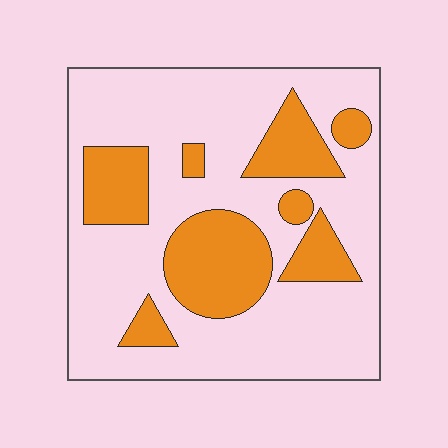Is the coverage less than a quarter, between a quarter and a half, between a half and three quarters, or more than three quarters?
Between a quarter and a half.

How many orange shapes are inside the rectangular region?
8.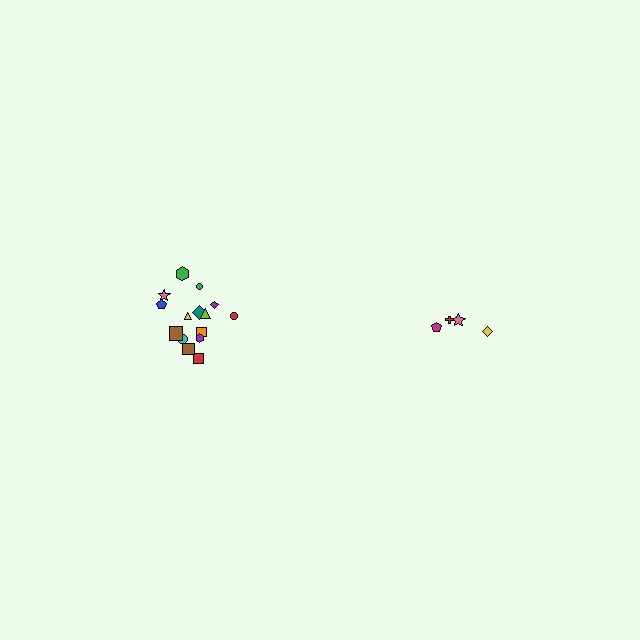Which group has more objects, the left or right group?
The left group.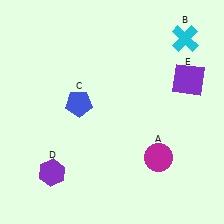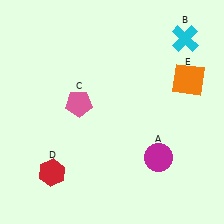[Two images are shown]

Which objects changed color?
C changed from blue to pink. D changed from purple to red. E changed from purple to orange.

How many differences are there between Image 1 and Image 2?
There are 3 differences between the two images.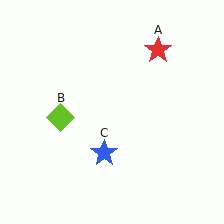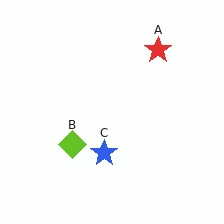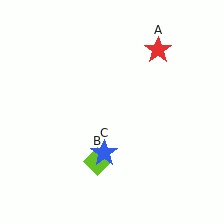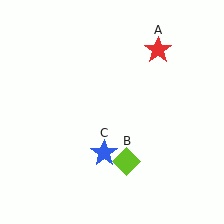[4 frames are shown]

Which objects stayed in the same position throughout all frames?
Red star (object A) and blue star (object C) remained stationary.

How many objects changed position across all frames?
1 object changed position: lime diamond (object B).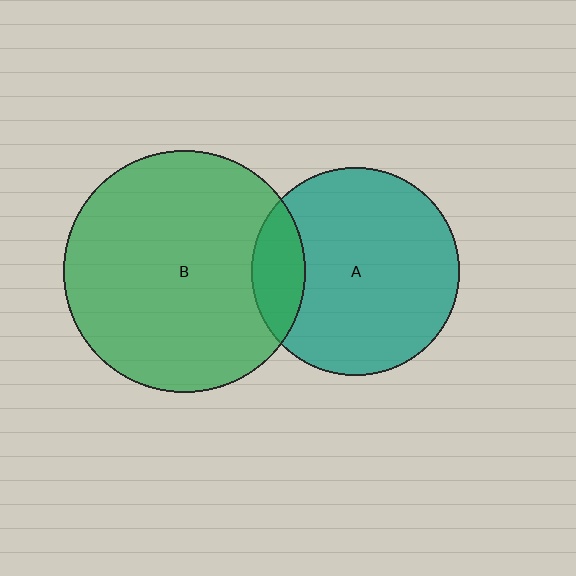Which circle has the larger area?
Circle B (green).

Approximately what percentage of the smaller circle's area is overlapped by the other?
Approximately 15%.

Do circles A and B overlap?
Yes.